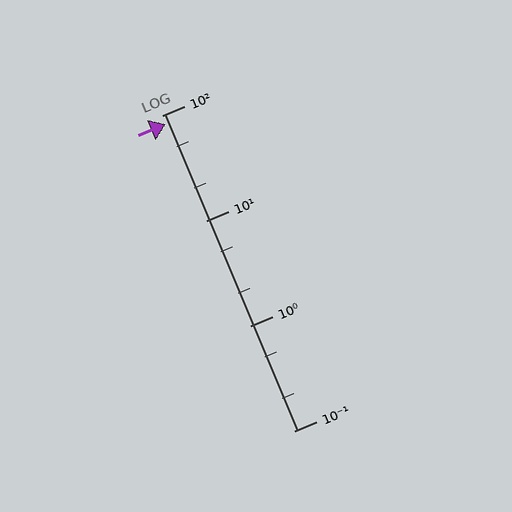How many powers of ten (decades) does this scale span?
The scale spans 3 decades, from 0.1 to 100.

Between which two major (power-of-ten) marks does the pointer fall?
The pointer is between 10 and 100.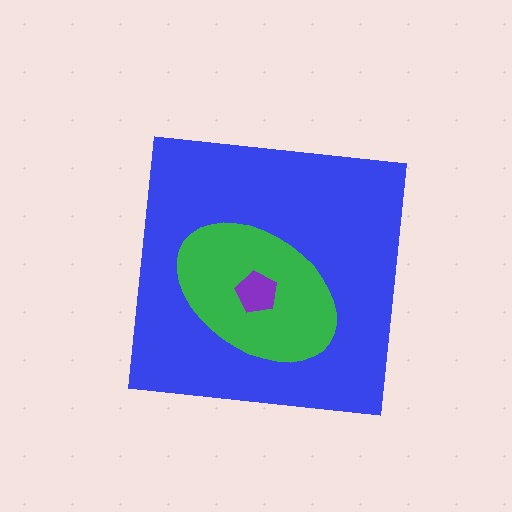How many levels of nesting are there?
3.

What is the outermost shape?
The blue square.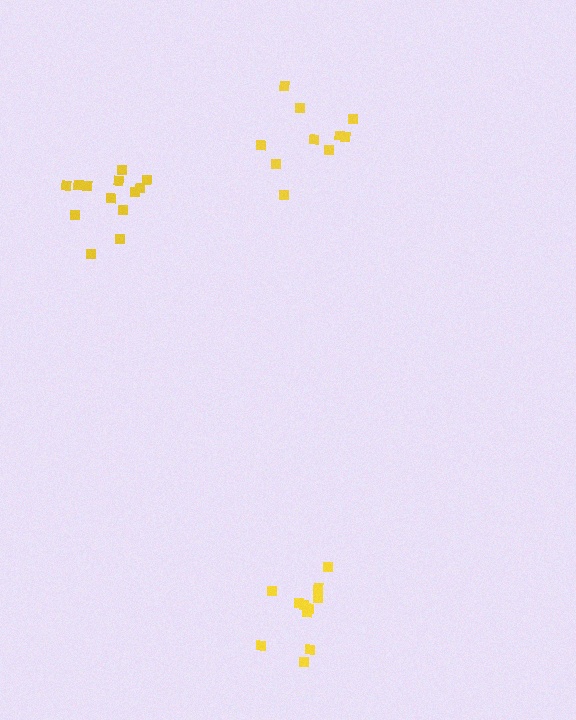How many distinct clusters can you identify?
There are 3 distinct clusters.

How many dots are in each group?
Group 1: 10 dots, Group 2: 13 dots, Group 3: 11 dots (34 total).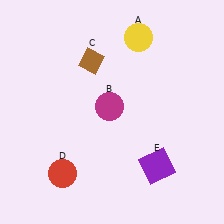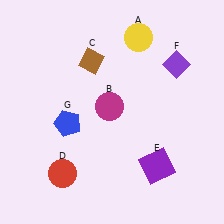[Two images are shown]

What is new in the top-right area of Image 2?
A purple diamond (F) was added in the top-right area of Image 2.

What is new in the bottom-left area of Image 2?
A blue pentagon (G) was added in the bottom-left area of Image 2.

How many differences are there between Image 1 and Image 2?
There are 2 differences between the two images.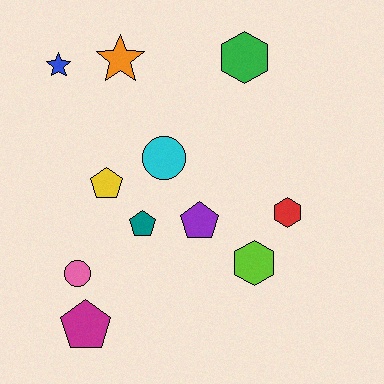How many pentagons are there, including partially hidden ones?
There are 4 pentagons.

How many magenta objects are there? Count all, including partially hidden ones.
There is 1 magenta object.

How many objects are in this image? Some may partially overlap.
There are 11 objects.